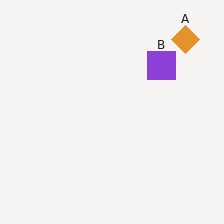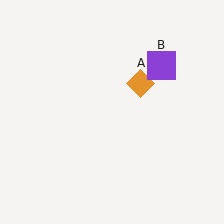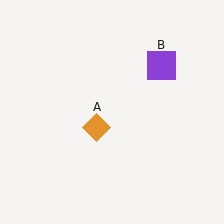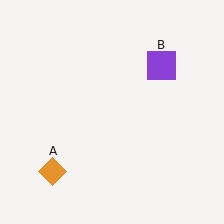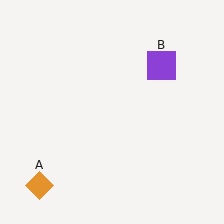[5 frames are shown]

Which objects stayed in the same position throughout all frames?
Purple square (object B) remained stationary.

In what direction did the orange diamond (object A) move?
The orange diamond (object A) moved down and to the left.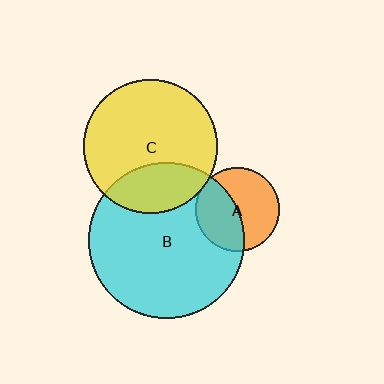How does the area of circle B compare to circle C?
Approximately 1.4 times.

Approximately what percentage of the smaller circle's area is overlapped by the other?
Approximately 45%.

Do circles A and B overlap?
Yes.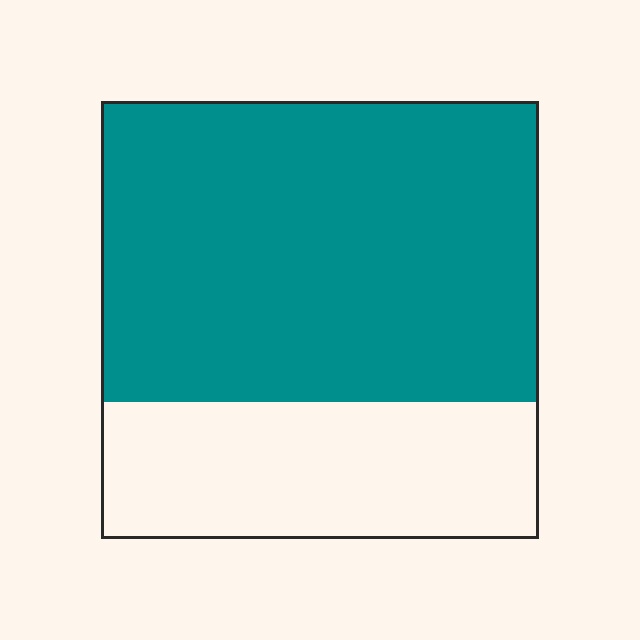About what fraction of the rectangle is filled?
About two thirds (2/3).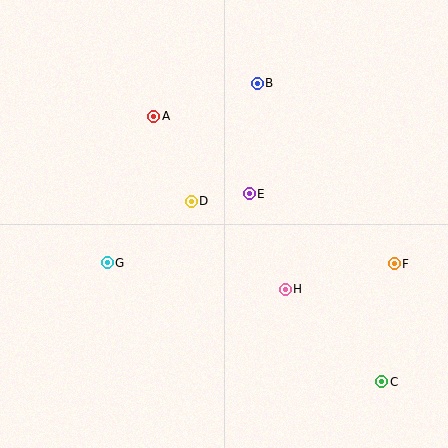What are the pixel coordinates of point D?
Point D is at (191, 201).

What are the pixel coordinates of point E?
Point E is at (249, 194).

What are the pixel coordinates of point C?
Point C is at (382, 382).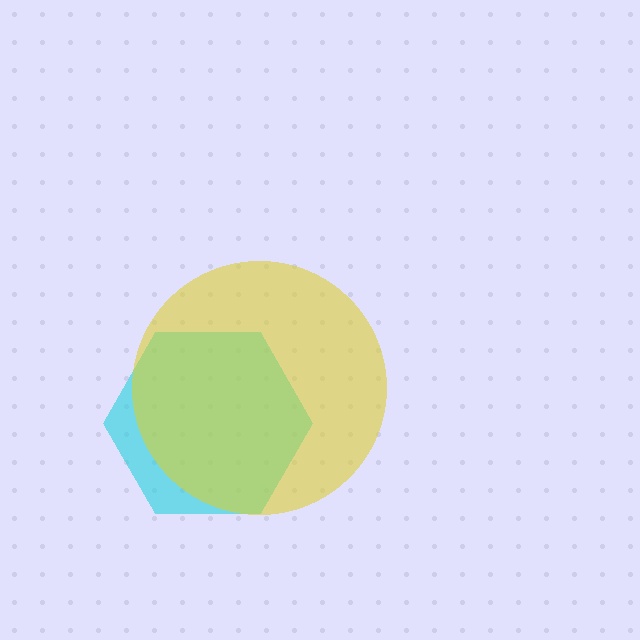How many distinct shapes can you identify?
There are 2 distinct shapes: a cyan hexagon, a yellow circle.